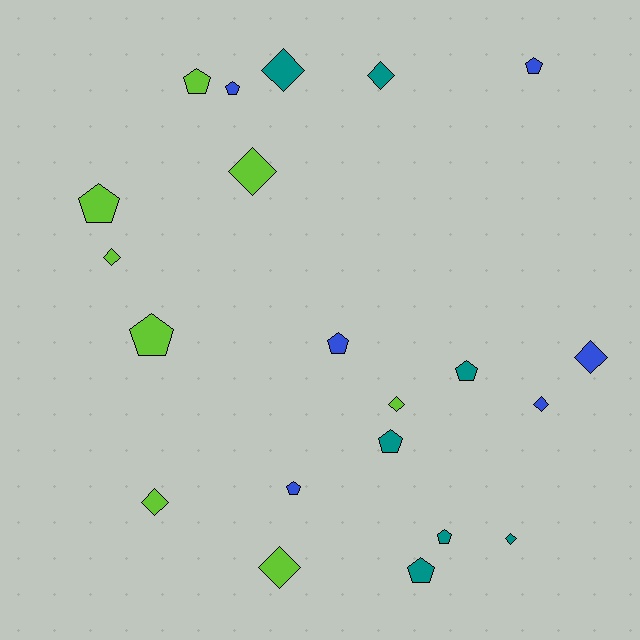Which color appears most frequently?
Lime, with 8 objects.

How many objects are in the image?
There are 21 objects.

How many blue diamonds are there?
There are 2 blue diamonds.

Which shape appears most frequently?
Pentagon, with 11 objects.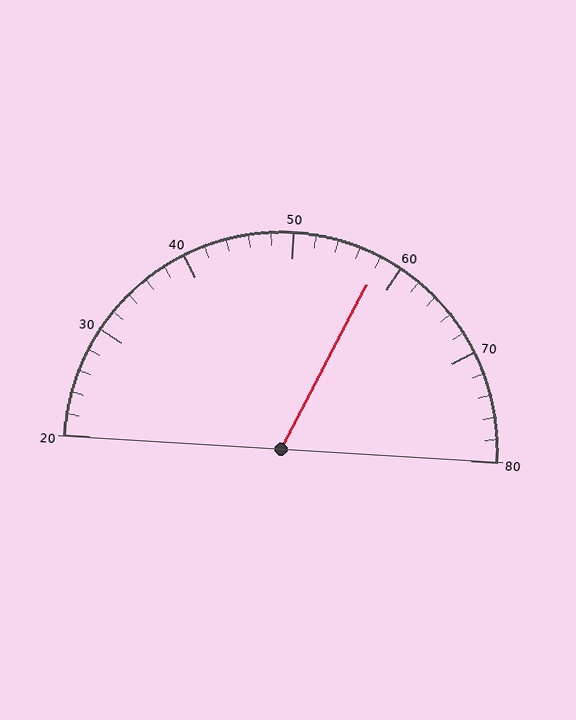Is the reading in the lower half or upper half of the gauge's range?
The reading is in the upper half of the range (20 to 80).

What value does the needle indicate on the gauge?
The needle indicates approximately 58.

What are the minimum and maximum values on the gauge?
The gauge ranges from 20 to 80.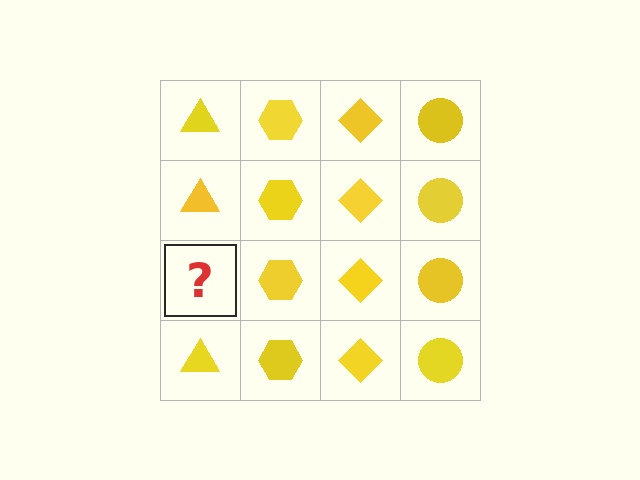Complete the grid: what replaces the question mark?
The question mark should be replaced with a yellow triangle.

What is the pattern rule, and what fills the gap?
The rule is that each column has a consistent shape. The gap should be filled with a yellow triangle.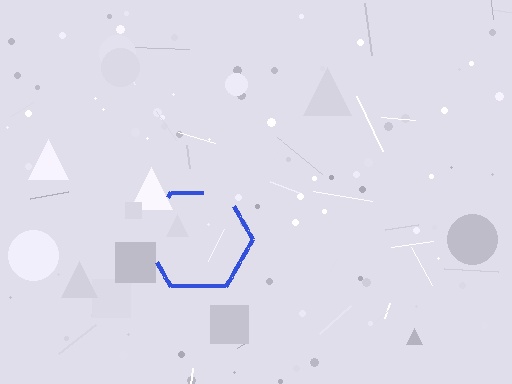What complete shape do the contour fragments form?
The contour fragments form a hexagon.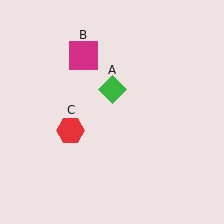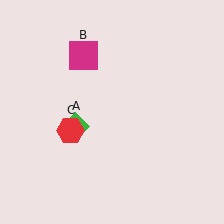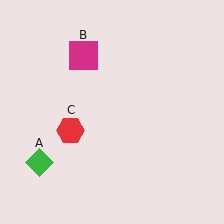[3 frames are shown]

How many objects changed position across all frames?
1 object changed position: green diamond (object A).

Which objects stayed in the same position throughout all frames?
Magenta square (object B) and red hexagon (object C) remained stationary.